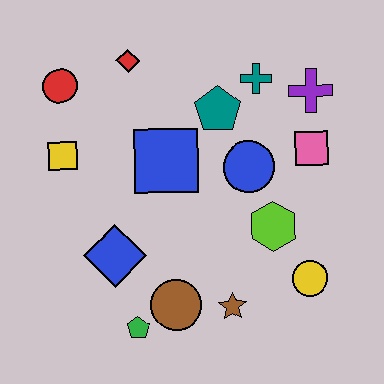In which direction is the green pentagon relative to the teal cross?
The green pentagon is below the teal cross.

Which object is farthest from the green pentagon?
The purple cross is farthest from the green pentagon.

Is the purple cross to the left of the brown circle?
No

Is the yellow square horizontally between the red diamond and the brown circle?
No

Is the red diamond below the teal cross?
No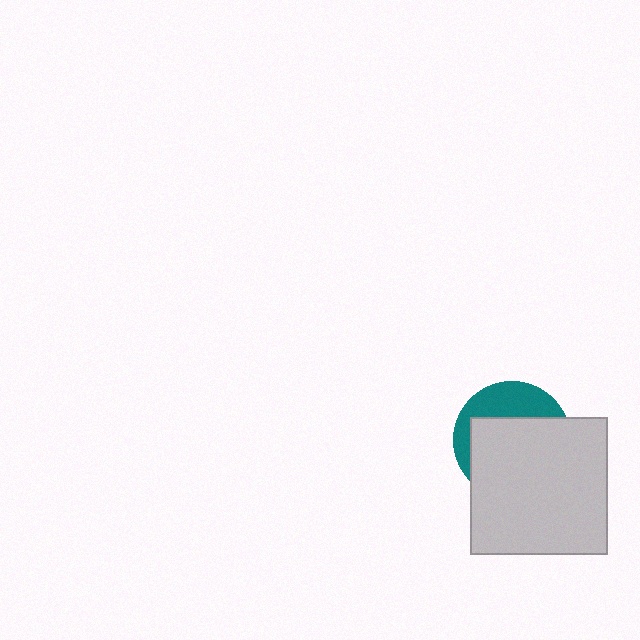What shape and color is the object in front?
The object in front is a light gray square.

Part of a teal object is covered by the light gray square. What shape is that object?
It is a circle.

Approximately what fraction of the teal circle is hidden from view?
Roughly 66% of the teal circle is hidden behind the light gray square.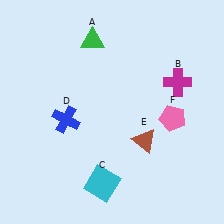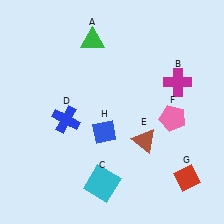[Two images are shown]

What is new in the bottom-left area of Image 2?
A blue diamond (H) was added in the bottom-left area of Image 2.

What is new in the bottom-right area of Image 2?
A red diamond (G) was added in the bottom-right area of Image 2.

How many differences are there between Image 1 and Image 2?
There are 2 differences between the two images.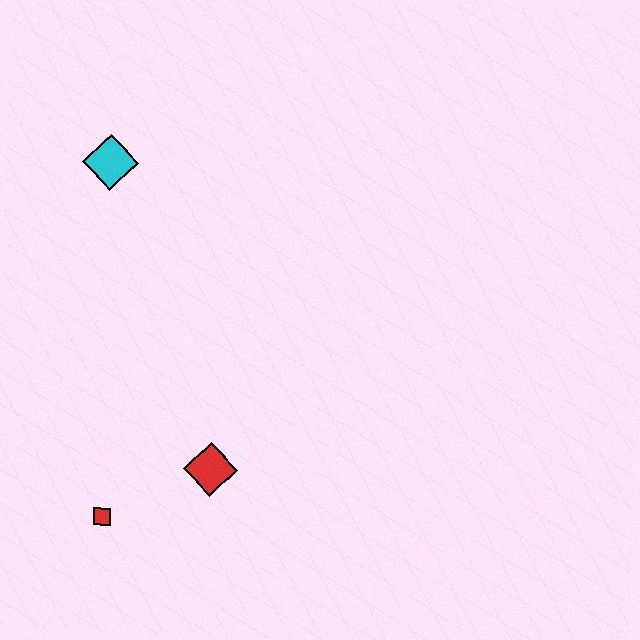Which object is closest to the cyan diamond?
The red diamond is closest to the cyan diamond.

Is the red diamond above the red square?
Yes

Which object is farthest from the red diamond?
The cyan diamond is farthest from the red diamond.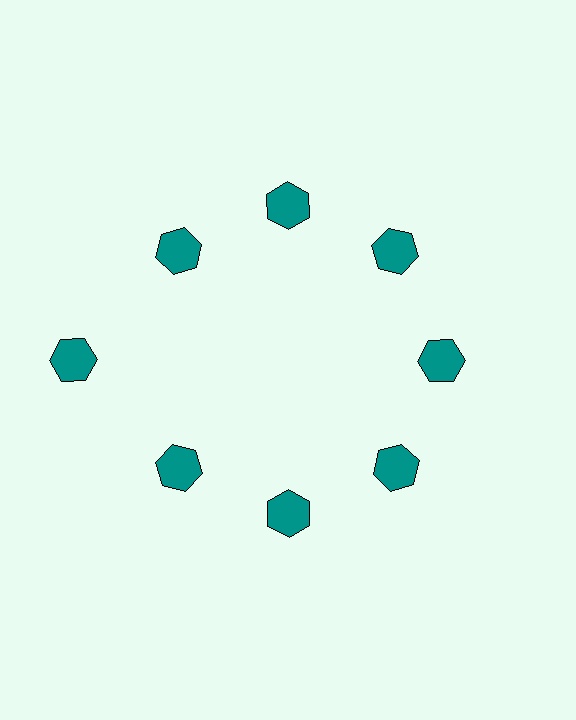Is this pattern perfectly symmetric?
No. The 8 teal hexagons are arranged in a ring, but one element near the 9 o'clock position is pushed outward from the center, breaking the 8-fold rotational symmetry.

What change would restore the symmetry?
The symmetry would be restored by moving it inward, back onto the ring so that all 8 hexagons sit at equal angles and equal distance from the center.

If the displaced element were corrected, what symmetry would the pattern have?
It would have 8-fold rotational symmetry — the pattern would map onto itself every 45 degrees.